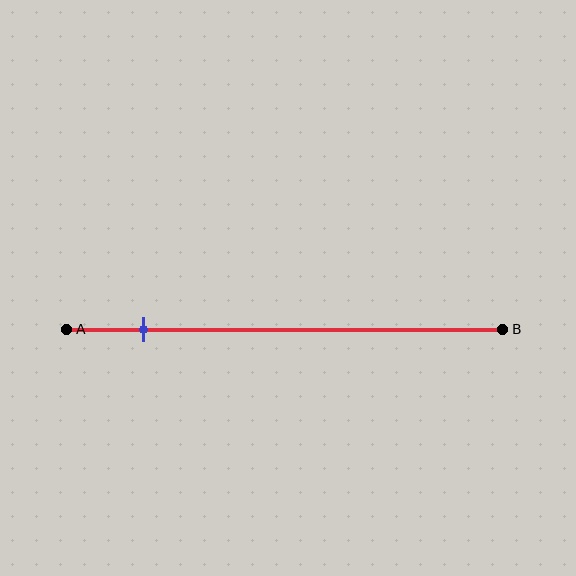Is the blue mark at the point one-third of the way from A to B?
No, the mark is at about 20% from A, not at the 33% one-third point.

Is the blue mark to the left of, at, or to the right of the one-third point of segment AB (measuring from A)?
The blue mark is to the left of the one-third point of segment AB.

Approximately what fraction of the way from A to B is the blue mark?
The blue mark is approximately 20% of the way from A to B.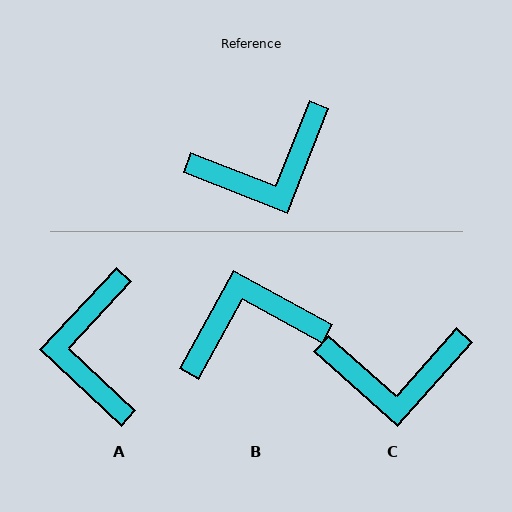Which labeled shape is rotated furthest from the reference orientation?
B, about 173 degrees away.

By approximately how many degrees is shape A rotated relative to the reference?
Approximately 112 degrees clockwise.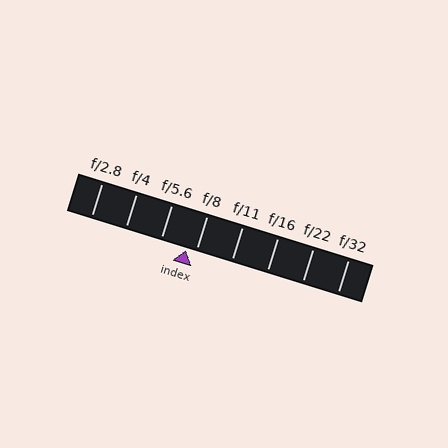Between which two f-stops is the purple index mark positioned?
The index mark is between f/5.6 and f/8.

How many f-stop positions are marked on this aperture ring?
There are 8 f-stop positions marked.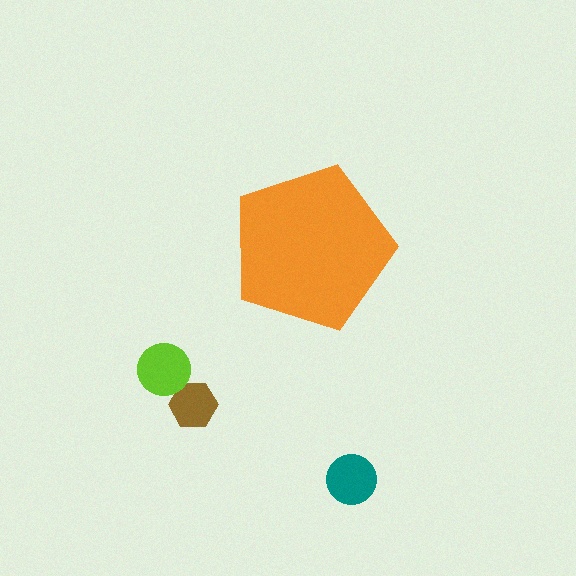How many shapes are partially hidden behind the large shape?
0 shapes are partially hidden.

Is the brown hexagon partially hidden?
No, the brown hexagon is fully visible.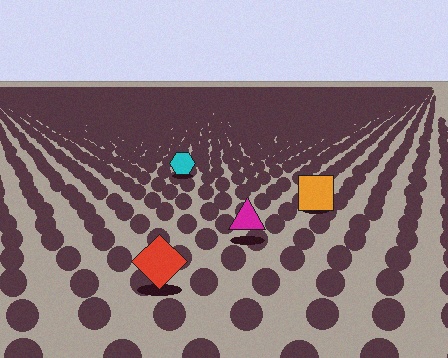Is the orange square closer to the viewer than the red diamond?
No. The red diamond is closer — you can tell from the texture gradient: the ground texture is coarser near it.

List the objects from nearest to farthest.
From nearest to farthest: the red diamond, the magenta triangle, the orange square, the cyan hexagon.